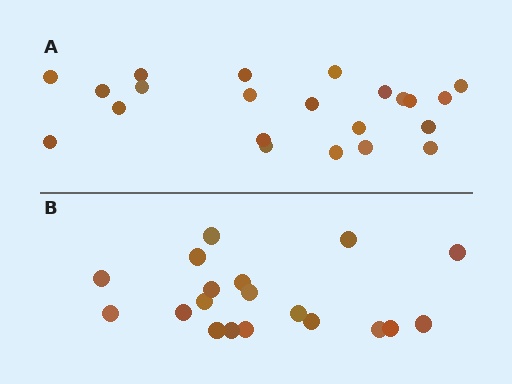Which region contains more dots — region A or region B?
Region A (the top region) has more dots.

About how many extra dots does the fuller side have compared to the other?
Region A has just a few more — roughly 2 or 3 more dots than region B.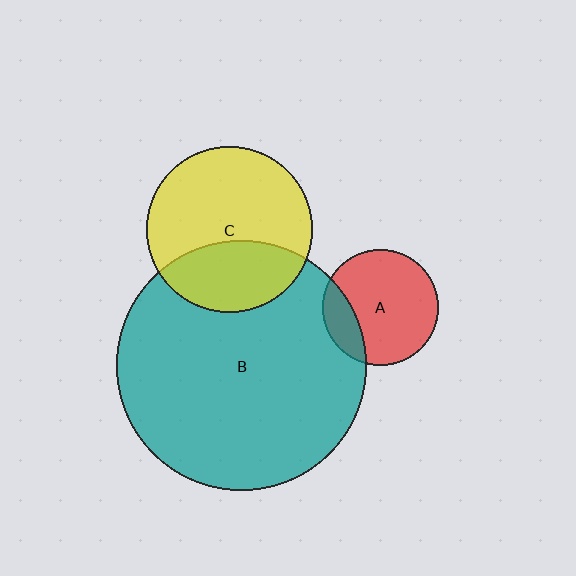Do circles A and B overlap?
Yes.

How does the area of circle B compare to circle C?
Approximately 2.3 times.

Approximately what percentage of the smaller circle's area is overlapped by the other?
Approximately 20%.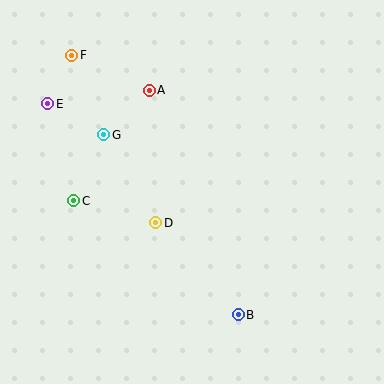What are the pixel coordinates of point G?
Point G is at (104, 135).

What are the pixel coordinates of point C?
Point C is at (74, 201).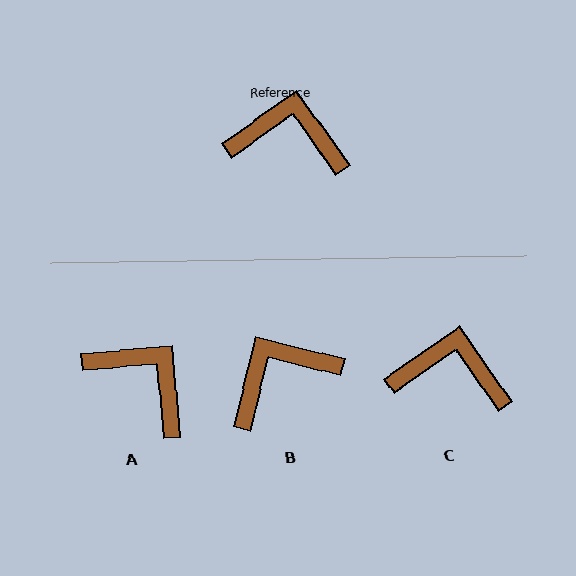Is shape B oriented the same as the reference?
No, it is off by about 41 degrees.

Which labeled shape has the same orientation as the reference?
C.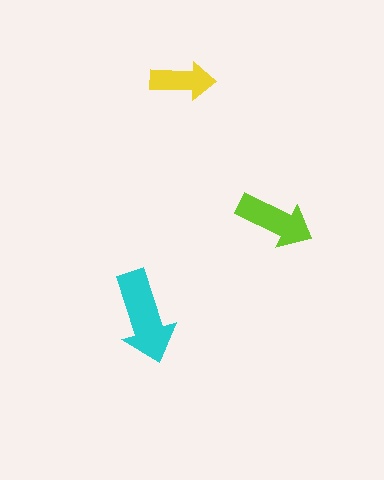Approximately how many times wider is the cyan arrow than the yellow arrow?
About 1.5 times wider.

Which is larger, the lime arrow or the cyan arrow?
The cyan one.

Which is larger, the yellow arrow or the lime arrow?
The lime one.